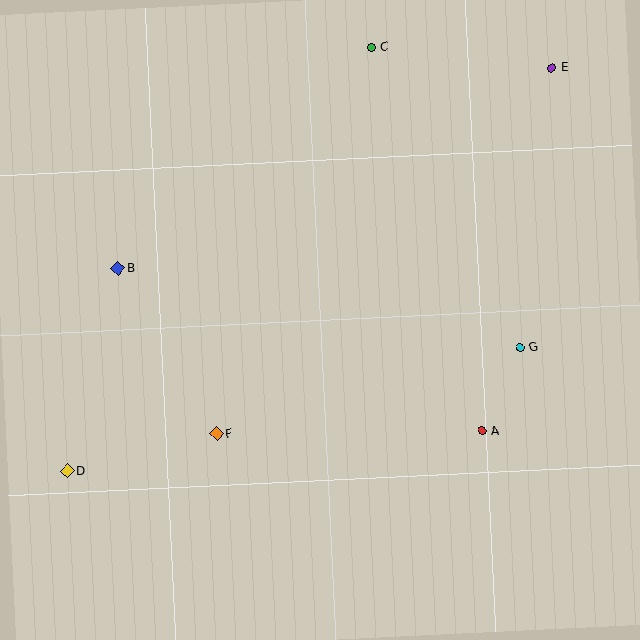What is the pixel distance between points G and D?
The distance between G and D is 469 pixels.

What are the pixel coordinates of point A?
Point A is at (482, 431).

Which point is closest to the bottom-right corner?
Point A is closest to the bottom-right corner.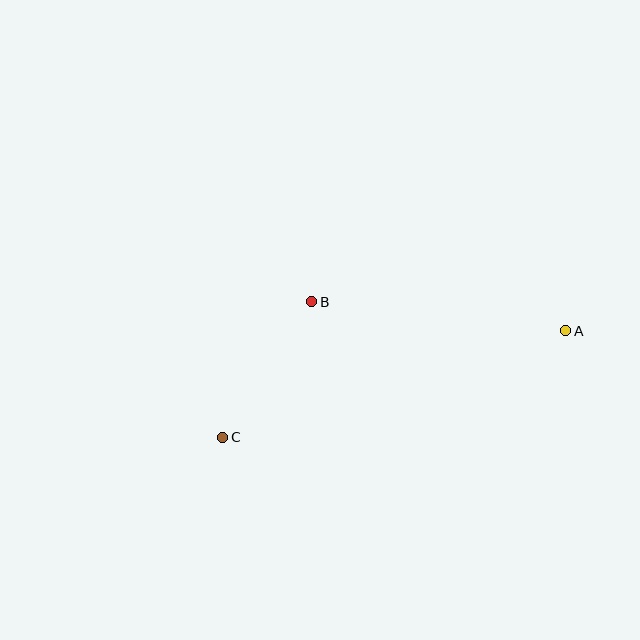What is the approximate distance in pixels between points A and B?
The distance between A and B is approximately 255 pixels.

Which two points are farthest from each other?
Points A and C are farthest from each other.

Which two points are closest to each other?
Points B and C are closest to each other.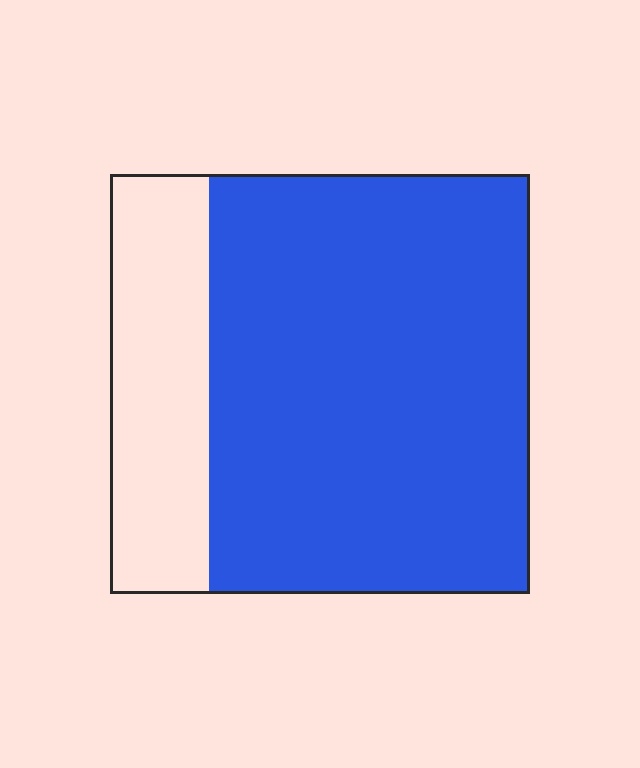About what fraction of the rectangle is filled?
About three quarters (3/4).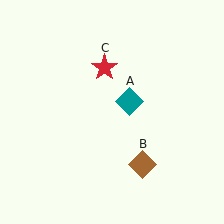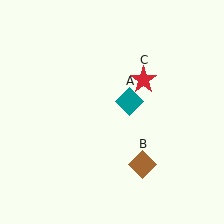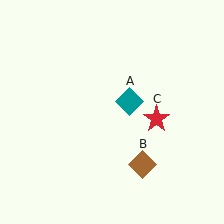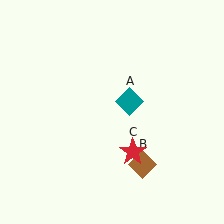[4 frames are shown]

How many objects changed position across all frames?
1 object changed position: red star (object C).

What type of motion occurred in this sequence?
The red star (object C) rotated clockwise around the center of the scene.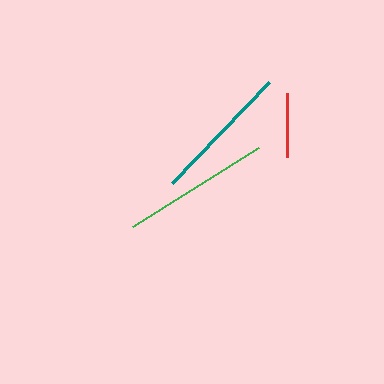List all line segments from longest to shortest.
From longest to shortest: green, teal, red.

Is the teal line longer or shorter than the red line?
The teal line is longer than the red line.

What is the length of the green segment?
The green segment is approximately 148 pixels long.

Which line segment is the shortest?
The red line is the shortest at approximately 64 pixels.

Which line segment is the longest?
The green line is the longest at approximately 148 pixels.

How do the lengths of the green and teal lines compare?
The green and teal lines are approximately the same length.